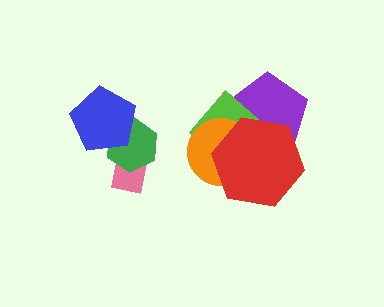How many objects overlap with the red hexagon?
3 objects overlap with the red hexagon.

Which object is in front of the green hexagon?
The blue pentagon is in front of the green hexagon.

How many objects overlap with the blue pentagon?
2 objects overlap with the blue pentagon.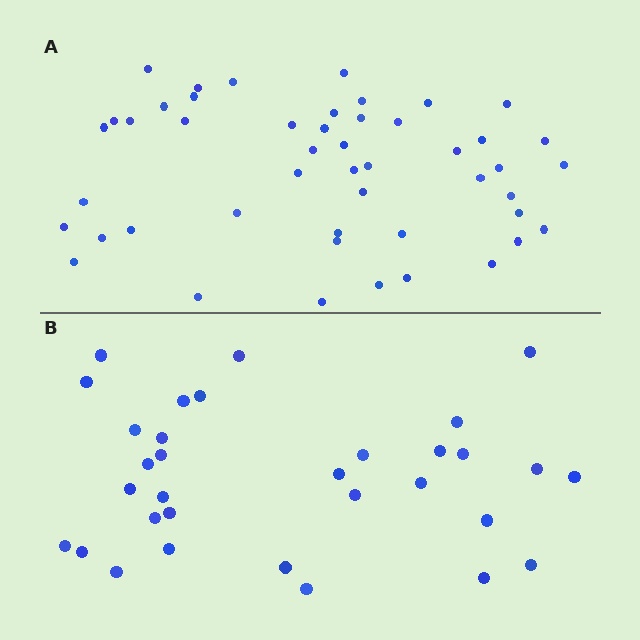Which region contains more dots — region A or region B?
Region A (the top region) has more dots.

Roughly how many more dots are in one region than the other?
Region A has approximately 15 more dots than region B.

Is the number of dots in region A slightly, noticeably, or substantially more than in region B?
Region A has substantially more. The ratio is roughly 1.5 to 1.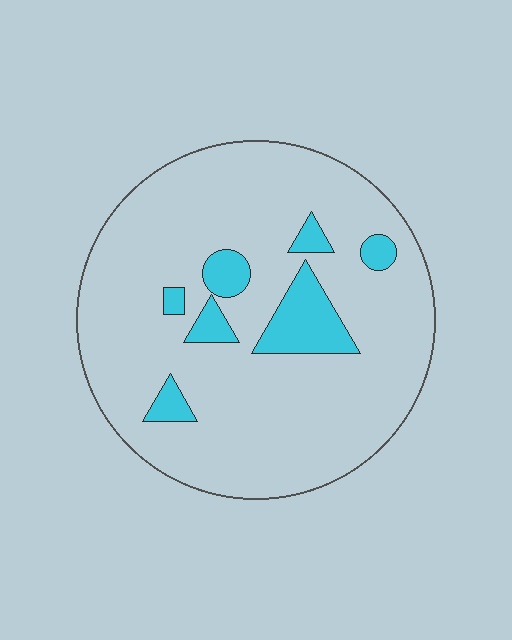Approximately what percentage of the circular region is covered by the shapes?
Approximately 10%.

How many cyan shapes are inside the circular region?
7.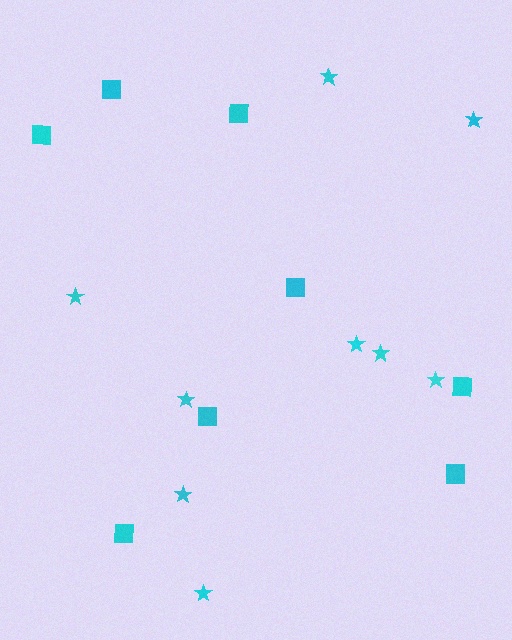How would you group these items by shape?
There are 2 groups: one group of squares (8) and one group of stars (9).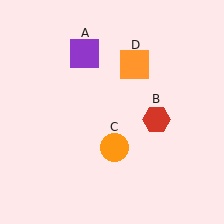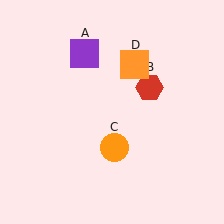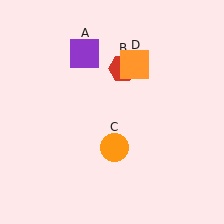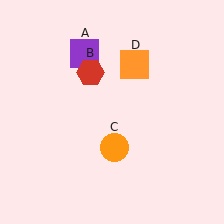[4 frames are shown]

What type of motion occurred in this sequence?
The red hexagon (object B) rotated counterclockwise around the center of the scene.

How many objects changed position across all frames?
1 object changed position: red hexagon (object B).